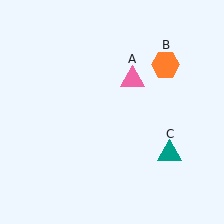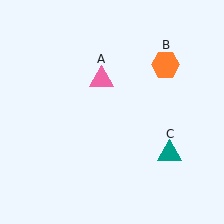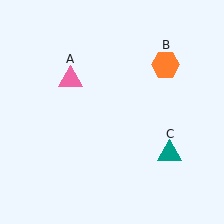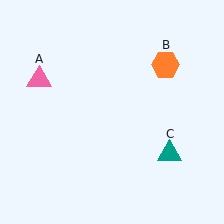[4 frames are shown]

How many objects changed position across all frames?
1 object changed position: pink triangle (object A).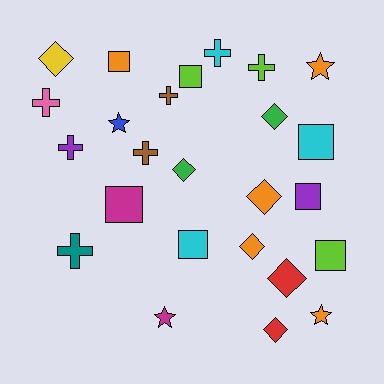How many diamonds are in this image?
There are 7 diamonds.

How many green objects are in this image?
There are 2 green objects.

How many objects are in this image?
There are 25 objects.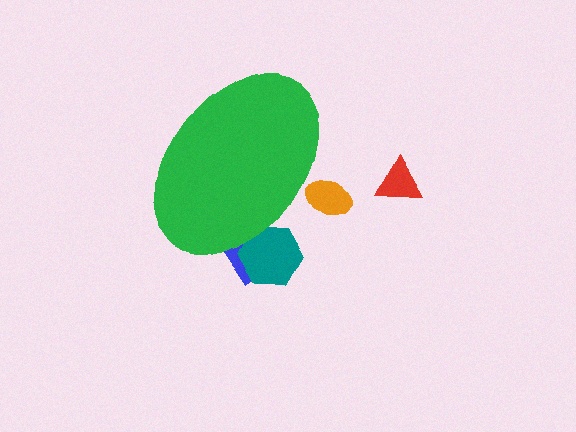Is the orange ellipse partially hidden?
Yes, the orange ellipse is partially hidden behind the green ellipse.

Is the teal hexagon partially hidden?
Yes, the teal hexagon is partially hidden behind the green ellipse.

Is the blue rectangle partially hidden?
Yes, the blue rectangle is partially hidden behind the green ellipse.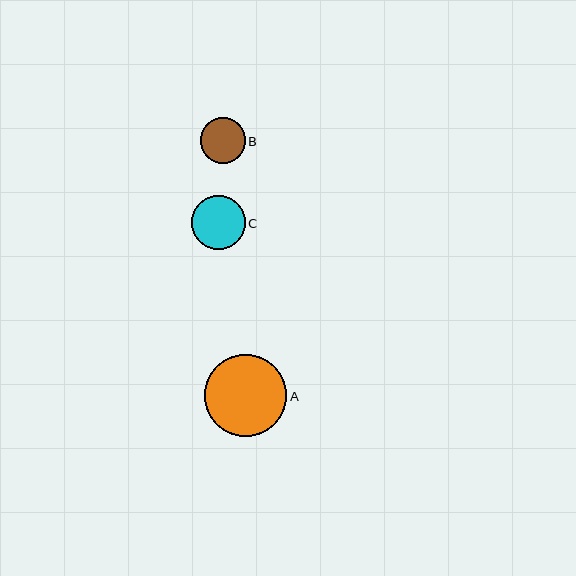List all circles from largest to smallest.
From largest to smallest: A, C, B.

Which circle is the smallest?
Circle B is the smallest with a size of approximately 45 pixels.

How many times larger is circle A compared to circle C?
Circle A is approximately 1.5 times the size of circle C.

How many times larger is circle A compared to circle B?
Circle A is approximately 1.8 times the size of circle B.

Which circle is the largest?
Circle A is the largest with a size of approximately 82 pixels.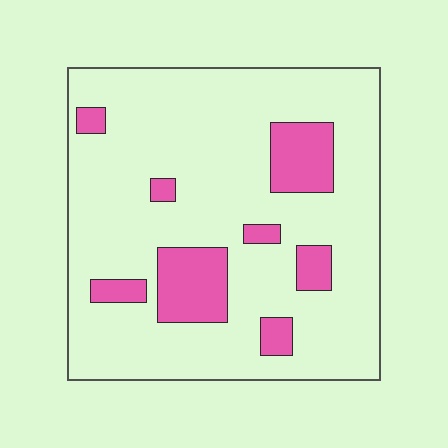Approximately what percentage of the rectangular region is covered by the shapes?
Approximately 15%.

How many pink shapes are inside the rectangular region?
8.